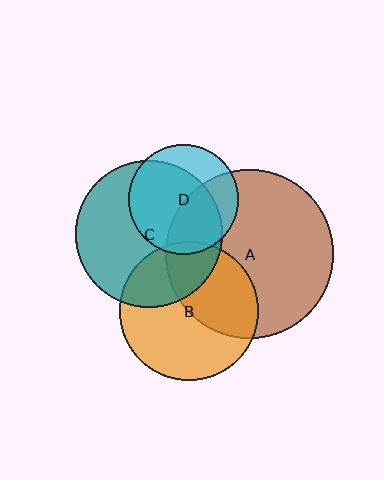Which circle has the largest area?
Circle A (brown).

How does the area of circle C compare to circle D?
Approximately 1.8 times.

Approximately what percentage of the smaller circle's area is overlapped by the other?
Approximately 40%.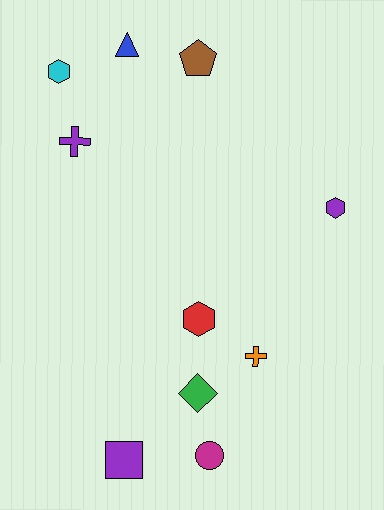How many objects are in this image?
There are 10 objects.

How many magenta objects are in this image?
There is 1 magenta object.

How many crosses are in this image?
There are 2 crosses.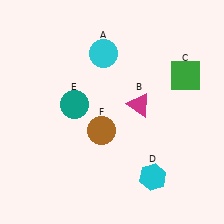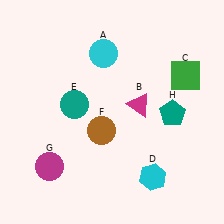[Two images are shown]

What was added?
A magenta circle (G), a teal pentagon (H) were added in Image 2.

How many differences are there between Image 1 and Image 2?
There are 2 differences between the two images.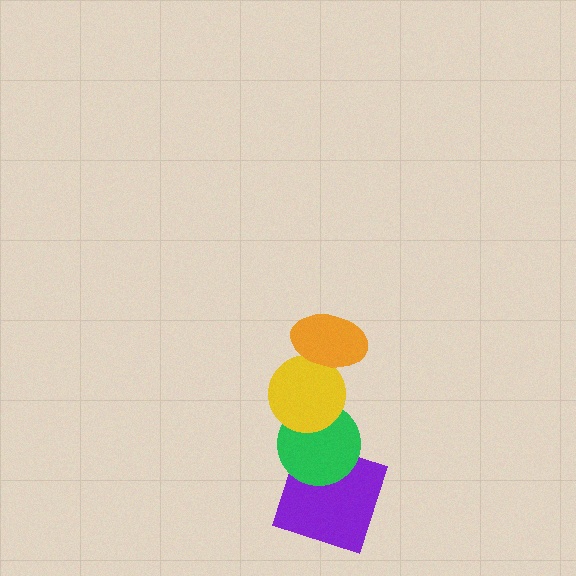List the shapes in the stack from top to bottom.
From top to bottom: the orange ellipse, the yellow circle, the green circle, the purple square.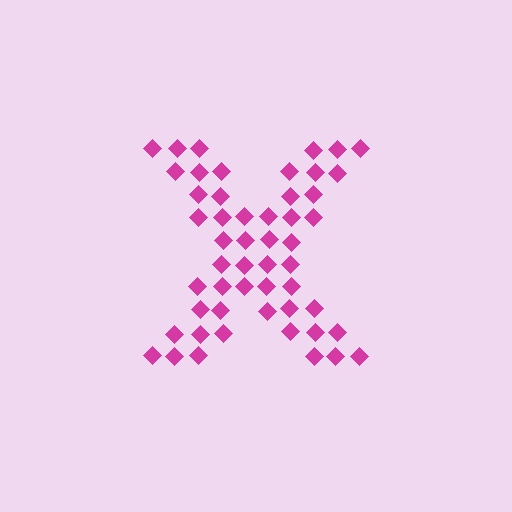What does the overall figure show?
The overall figure shows the letter X.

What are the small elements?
The small elements are diamonds.